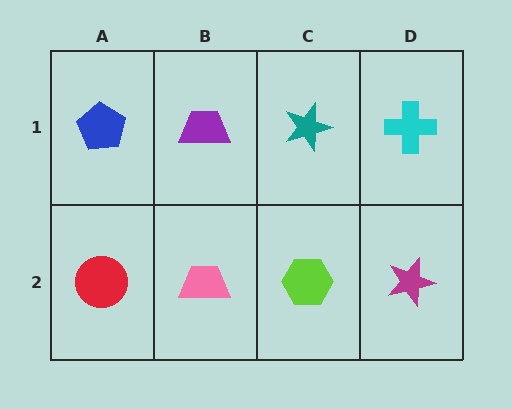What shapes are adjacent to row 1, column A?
A red circle (row 2, column A), a purple trapezoid (row 1, column B).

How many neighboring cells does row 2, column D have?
2.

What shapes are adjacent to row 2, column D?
A cyan cross (row 1, column D), a lime hexagon (row 2, column C).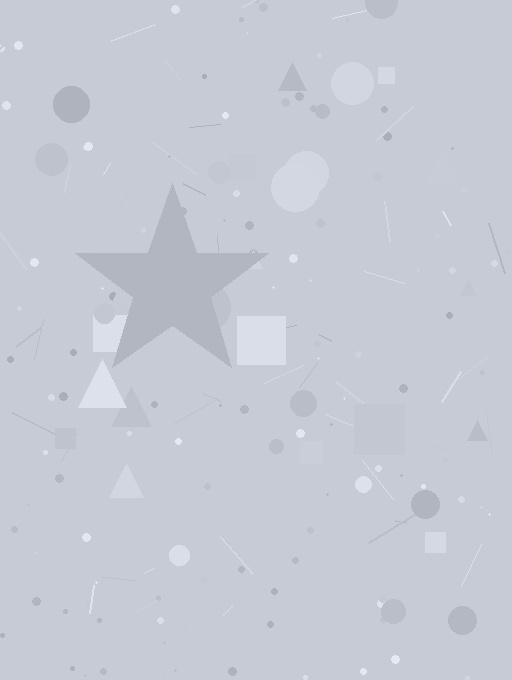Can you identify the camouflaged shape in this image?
The camouflaged shape is a star.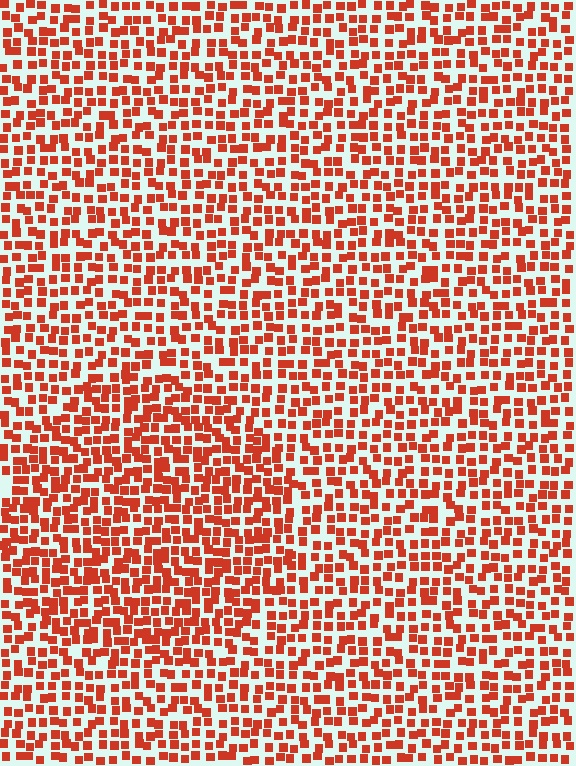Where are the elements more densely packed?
The elements are more densely packed inside the circle boundary.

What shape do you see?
I see a circle.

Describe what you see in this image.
The image contains small red elements arranged at two different densities. A circle-shaped region is visible where the elements are more densely packed than the surrounding area.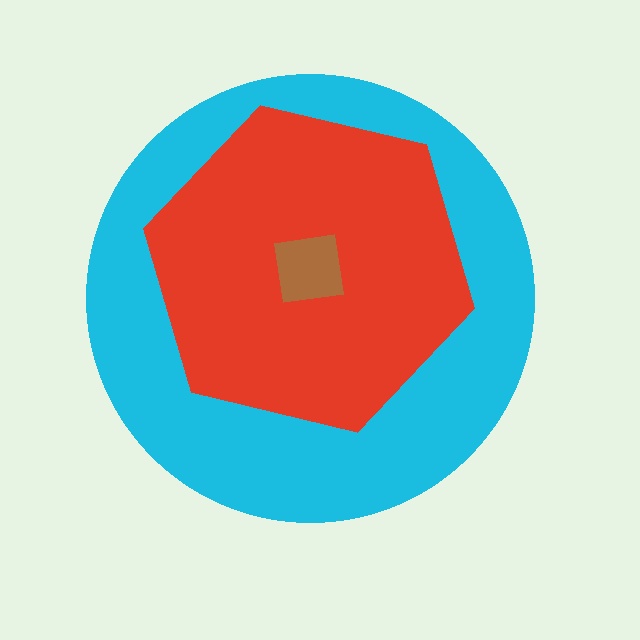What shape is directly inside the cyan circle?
The red hexagon.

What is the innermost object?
The brown square.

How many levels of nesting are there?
3.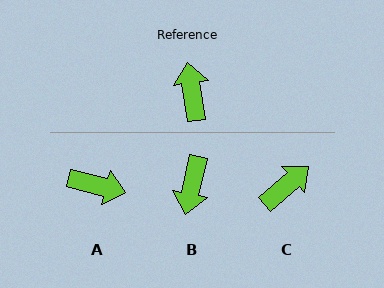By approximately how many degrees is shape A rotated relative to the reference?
Approximately 112 degrees clockwise.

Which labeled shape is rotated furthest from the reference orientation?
B, about 159 degrees away.